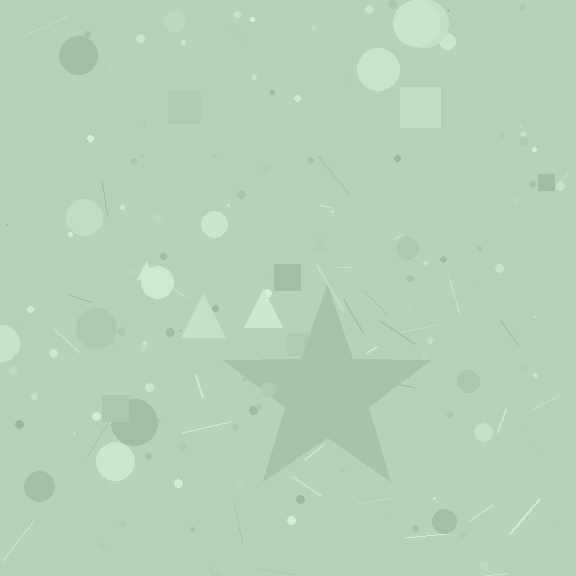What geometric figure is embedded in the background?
A star is embedded in the background.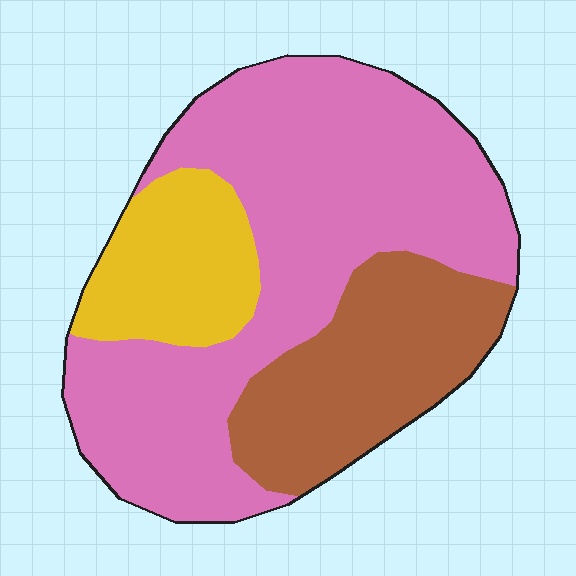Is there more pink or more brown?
Pink.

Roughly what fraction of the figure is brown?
Brown takes up about one quarter (1/4) of the figure.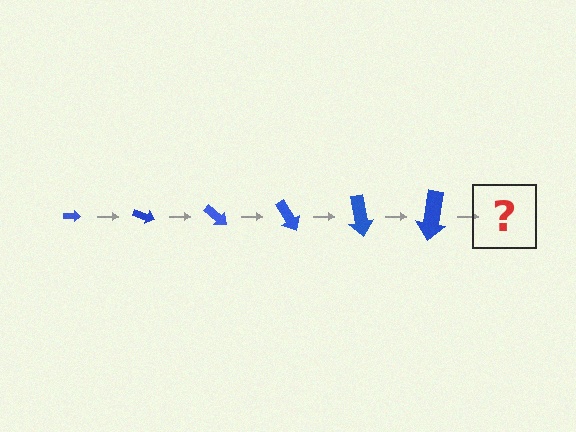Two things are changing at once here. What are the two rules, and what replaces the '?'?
The two rules are that the arrow grows larger each step and it rotates 20 degrees each step. The '?' should be an arrow, larger than the previous one and rotated 120 degrees from the start.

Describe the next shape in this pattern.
It should be an arrow, larger than the previous one and rotated 120 degrees from the start.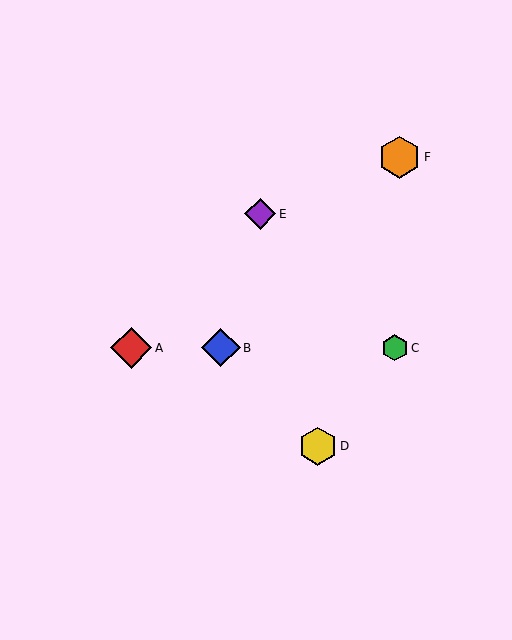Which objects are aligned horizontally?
Objects A, B, C are aligned horizontally.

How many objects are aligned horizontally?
3 objects (A, B, C) are aligned horizontally.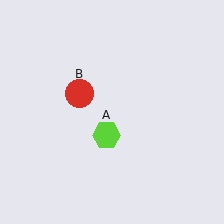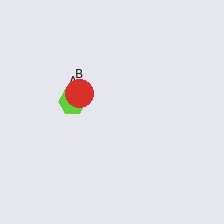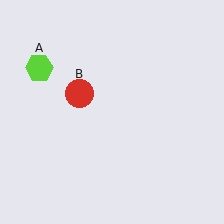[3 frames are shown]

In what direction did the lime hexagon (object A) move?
The lime hexagon (object A) moved up and to the left.